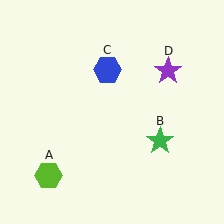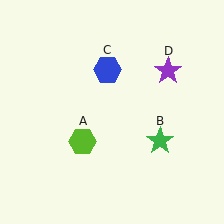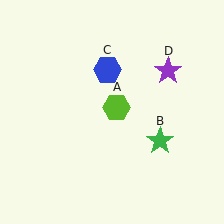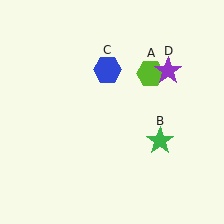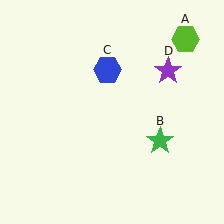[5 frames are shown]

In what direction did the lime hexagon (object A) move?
The lime hexagon (object A) moved up and to the right.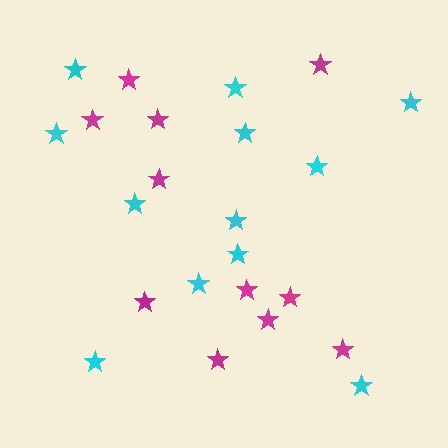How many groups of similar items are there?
There are 2 groups: one group of magenta stars (11) and one group of cyan stars (12).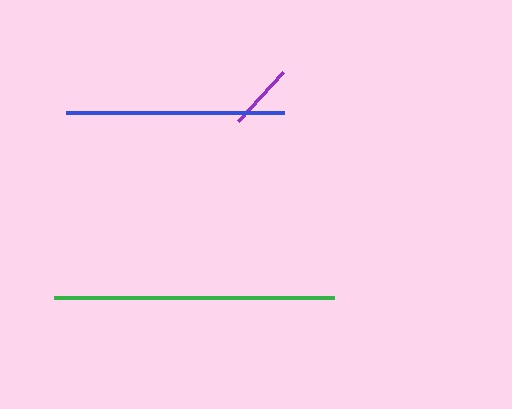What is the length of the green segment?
The green segment is approximately 279 pixels long.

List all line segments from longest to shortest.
From longest to shortest: green, blue, purple.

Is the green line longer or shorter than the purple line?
The green line is longer than the purple line.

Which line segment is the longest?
The green line is the longest at approximately 279 pixels.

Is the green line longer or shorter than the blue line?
The green line is longer than the blue line.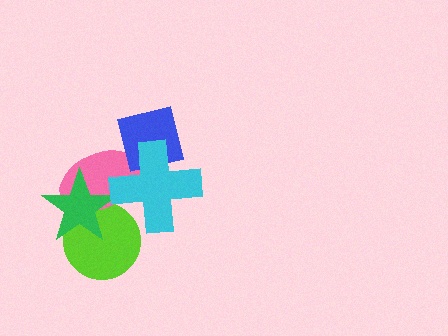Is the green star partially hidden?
No, no other shape covers it.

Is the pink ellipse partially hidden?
Yes, it is partially covered by another shape.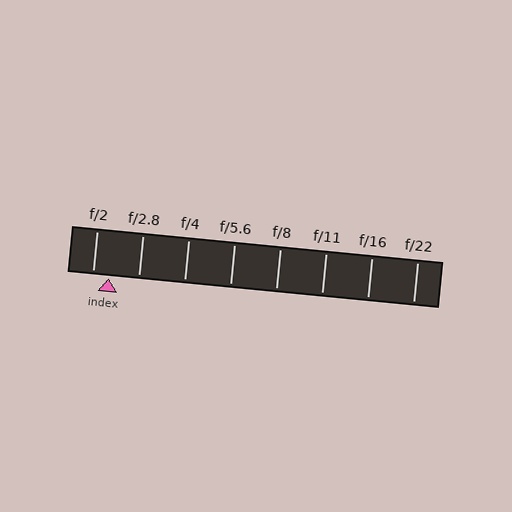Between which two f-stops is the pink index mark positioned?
The index mark is between f/2 and f/2.8.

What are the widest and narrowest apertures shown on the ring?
The widest aperture shown is f/2 and the narrowest is f/22.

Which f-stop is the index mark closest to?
The index mark is closest to f/2.